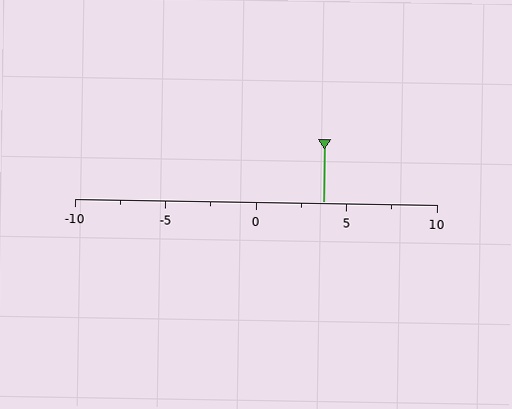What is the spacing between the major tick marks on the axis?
The major ticks are spaced 5 apart.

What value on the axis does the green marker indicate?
The marker indicates approximately 3.8.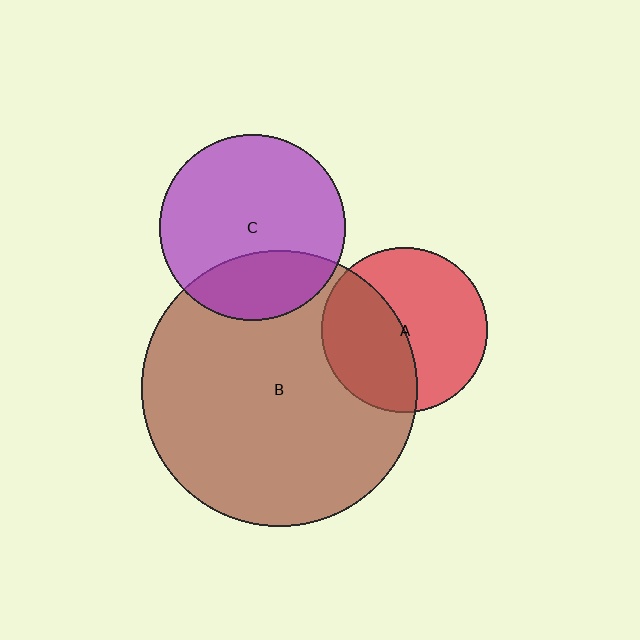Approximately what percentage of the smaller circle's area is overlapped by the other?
Approximately 45%.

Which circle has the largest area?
Circle B (brown).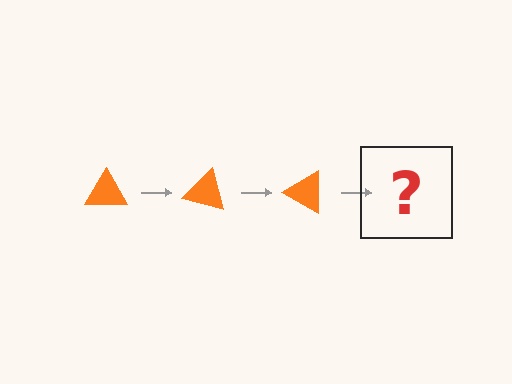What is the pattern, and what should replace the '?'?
The pattern is that the triangle rotates 15 degrees each step. The '?' should be an orange triangle rotated 45 degrees.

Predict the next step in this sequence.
The next step is an orange triangle rotated 45 degrees.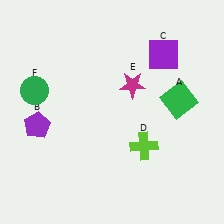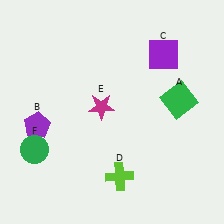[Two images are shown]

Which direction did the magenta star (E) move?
The magenta star (E) moved left.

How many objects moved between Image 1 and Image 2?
3 objects moved between the two images.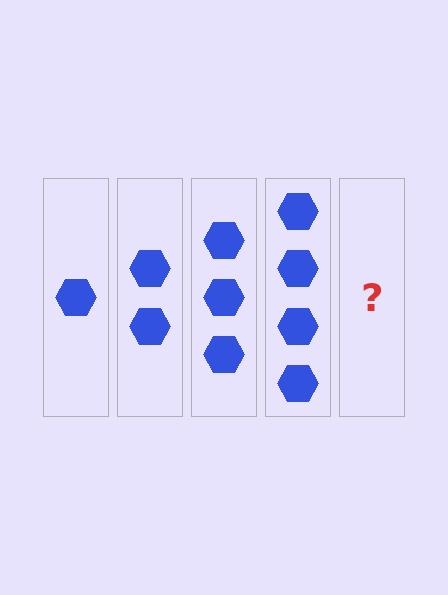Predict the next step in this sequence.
The next step is 5 hexagons.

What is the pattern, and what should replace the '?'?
The pattern is that each step adds one more hexagon. The '?' should be 5 hexagons.